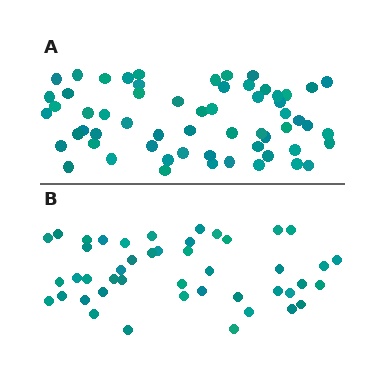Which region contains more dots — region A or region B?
Region A (the top region) has more dots.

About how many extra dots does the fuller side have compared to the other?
Region A has approximately 15 more dots than region B.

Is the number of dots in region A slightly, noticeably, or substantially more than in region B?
Region A has noticeably more, but not dramatically so. The ratio is roughly 1.3 to 1.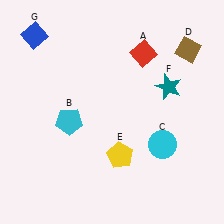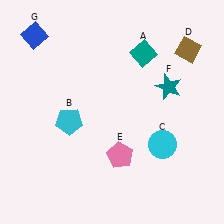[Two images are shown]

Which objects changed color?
A changed from red to teal. E changed from yellow to pink.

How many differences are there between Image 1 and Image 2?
There are 2 differences between the two images.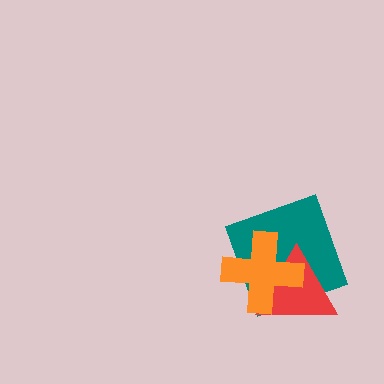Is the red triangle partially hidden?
Yes, it is partially covered by another shape.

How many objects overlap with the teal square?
2 objects overlap with the teal square.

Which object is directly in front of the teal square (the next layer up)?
The red triangle is directly in front of the teal square.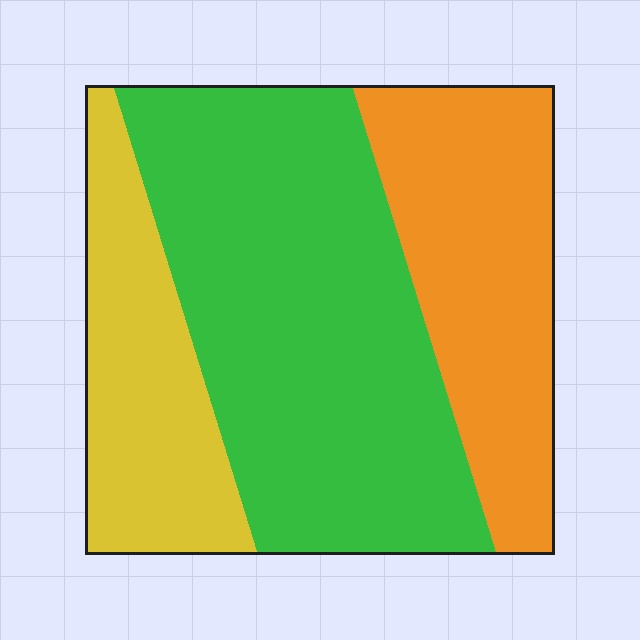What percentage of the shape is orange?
Orange takes up about one quarter (1/4) of the shape.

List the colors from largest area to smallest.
From largest to smallest: green, orange, yellow.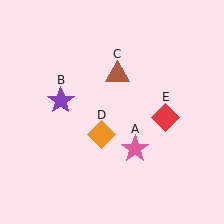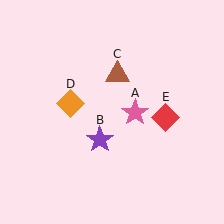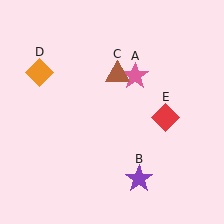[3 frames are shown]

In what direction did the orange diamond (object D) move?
The orange diamond (object D) moved up and to the left.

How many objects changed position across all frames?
3 objects changed position: pink star (object A), purple star (object B), orange diamond (object D).